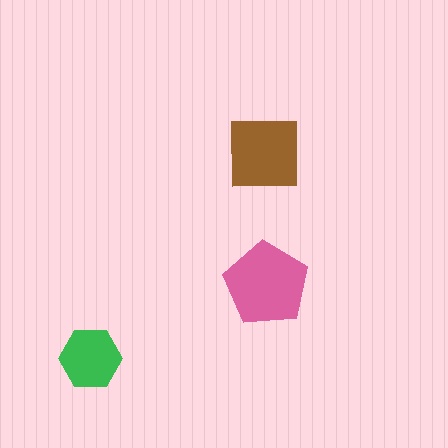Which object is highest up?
The brown square is topmost.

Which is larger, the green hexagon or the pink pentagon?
The pink pentagon.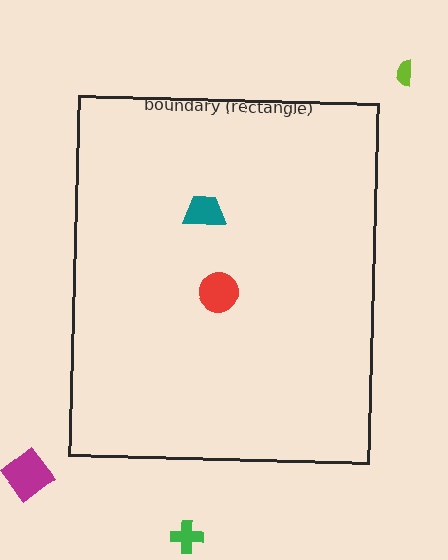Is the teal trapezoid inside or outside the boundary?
Inside.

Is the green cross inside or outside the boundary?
Outside.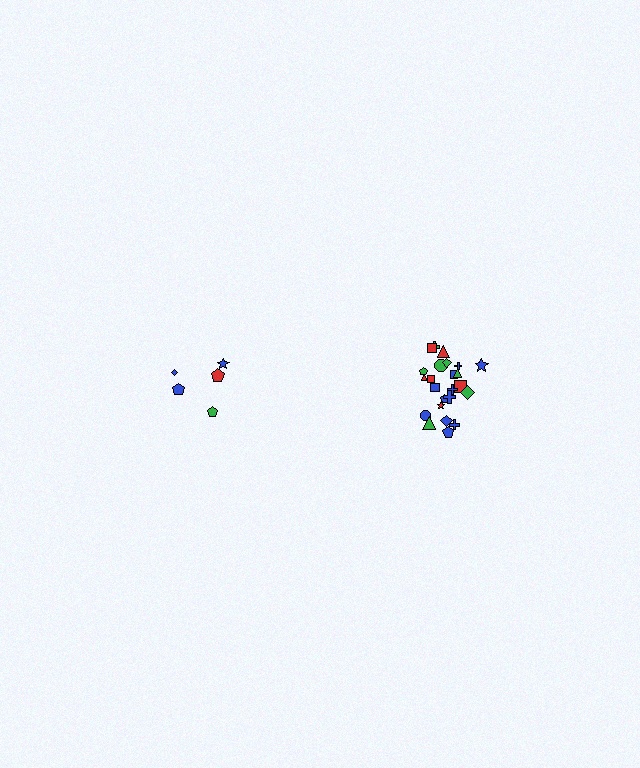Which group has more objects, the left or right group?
The right group.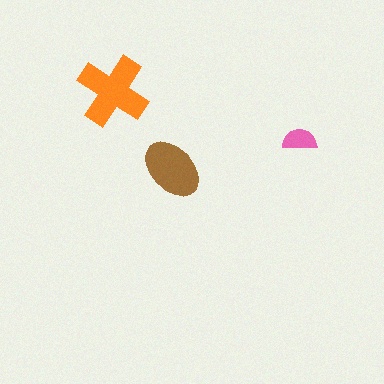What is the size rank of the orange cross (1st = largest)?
1st.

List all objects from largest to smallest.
The orange cross, the brown ellipse, the pink semicircle.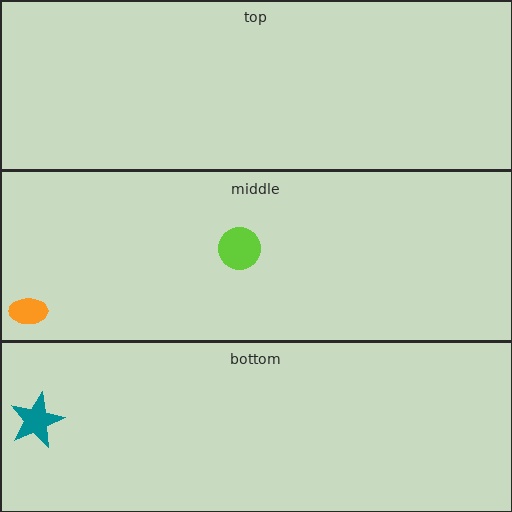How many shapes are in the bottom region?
1.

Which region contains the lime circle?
The middle region.